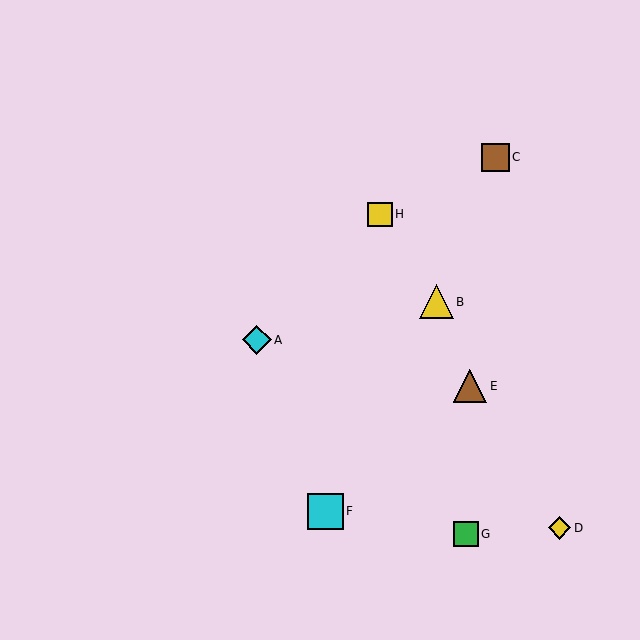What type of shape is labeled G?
Shape G is a green square.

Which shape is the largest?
The cyan square (labeled F) is the largest.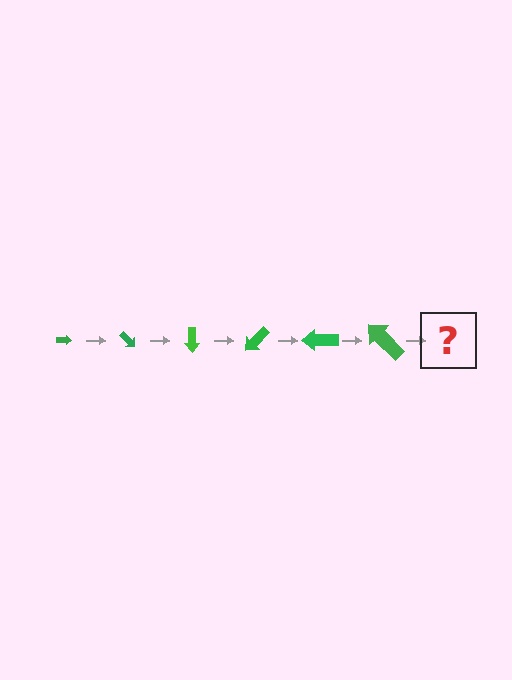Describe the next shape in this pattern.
It should be an arrow, larger than the previous one and rotated 270 degrees from the start.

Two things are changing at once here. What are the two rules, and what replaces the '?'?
The two rules are that the arrow grows larger each step and it rotates 45 degrees each step. The '?' should be an arrow, larger than the previous one and rotated 270 degrees from the start.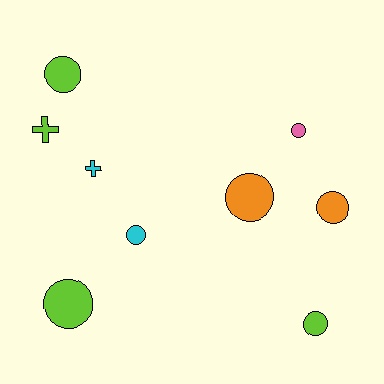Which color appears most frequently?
Lime, with 4 objects.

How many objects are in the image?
There are 9 objects.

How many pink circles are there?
There is 1 pink circle.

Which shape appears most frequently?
Circle, with 7 objects.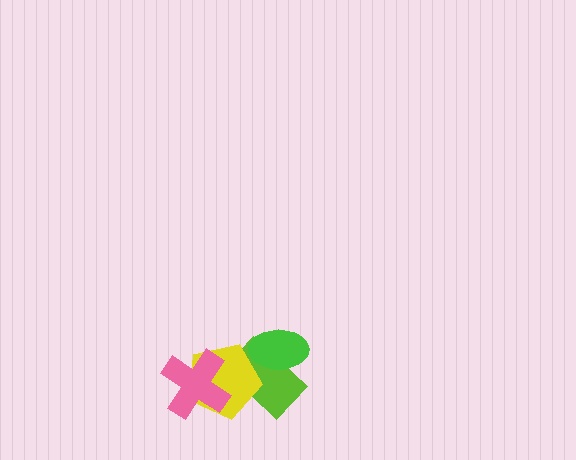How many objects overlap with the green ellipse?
1 object overlaps with the green ellipse.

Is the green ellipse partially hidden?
No, no other shape covers it.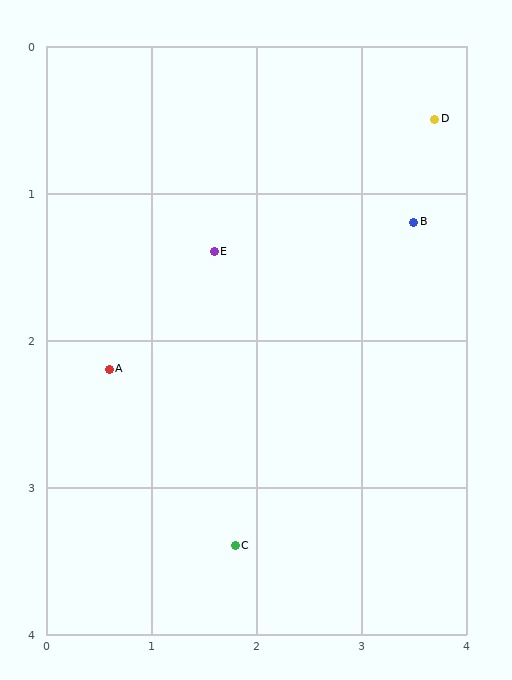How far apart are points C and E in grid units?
Points C and E are about 2.0 grid units apart.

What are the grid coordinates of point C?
Point C is at approximately (1.8, 3.4).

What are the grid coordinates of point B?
Point B is at approximately (3.5, 1.2).